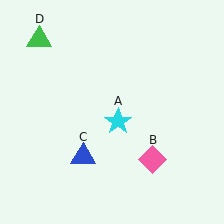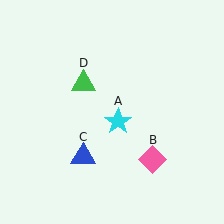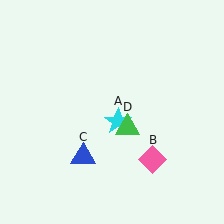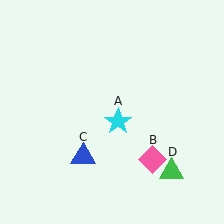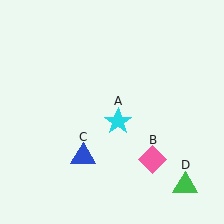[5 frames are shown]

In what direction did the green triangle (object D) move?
The green triangle (object D) moved down and to the right.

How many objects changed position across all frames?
1 object changed position: green triangle (object D).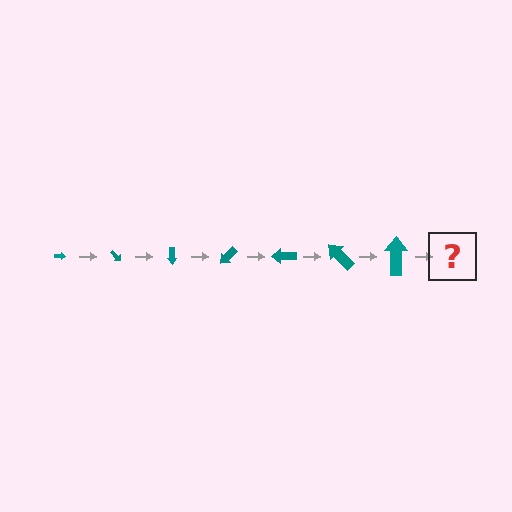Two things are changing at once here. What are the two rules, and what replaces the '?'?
The two rules are that the arrow grows larger each step and it rotates 45 degrees each step. The '?' should be an arrow, larger than the previous one and rotated 315 degrees from the start.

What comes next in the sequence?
The next element should be an arrow, larger than the previous one and rotated 315 degrees from the start.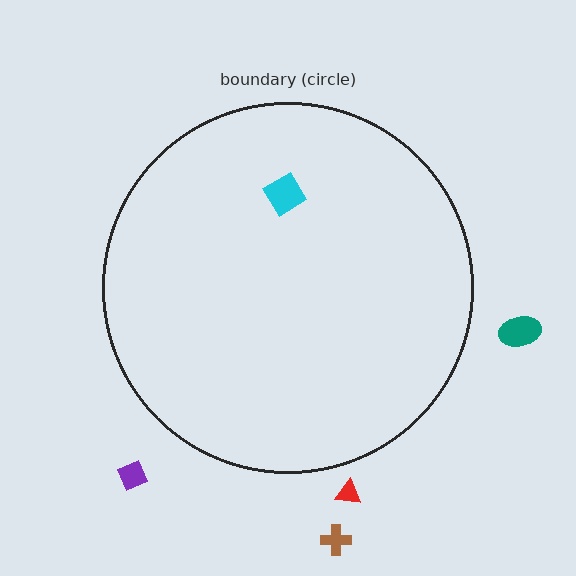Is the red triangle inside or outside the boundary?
Outside.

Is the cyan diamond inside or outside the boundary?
Inside.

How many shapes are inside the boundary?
1 inside, 4 outside.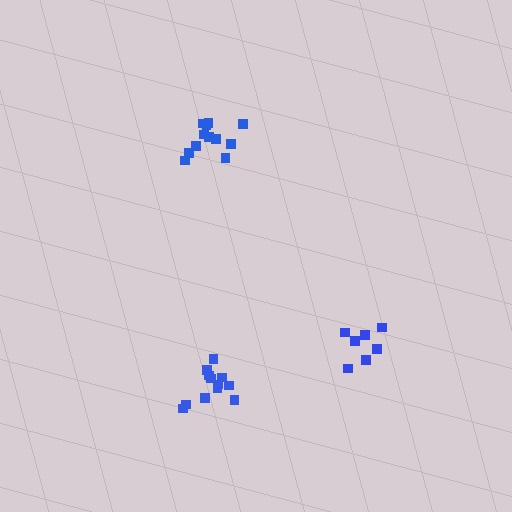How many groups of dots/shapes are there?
There are 3 groups.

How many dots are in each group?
Group 1: 7 dots, Group 2: 12 dots, Group 3: 12 dots (31 total).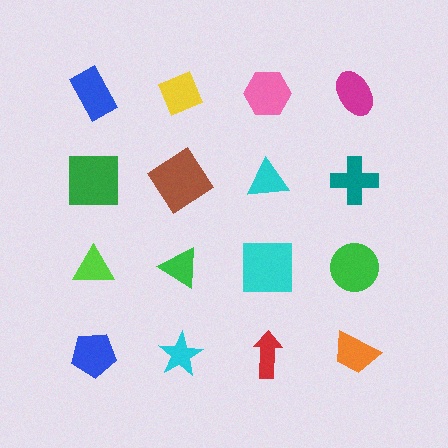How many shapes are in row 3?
4 shapes.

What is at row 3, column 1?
A lime triangle.